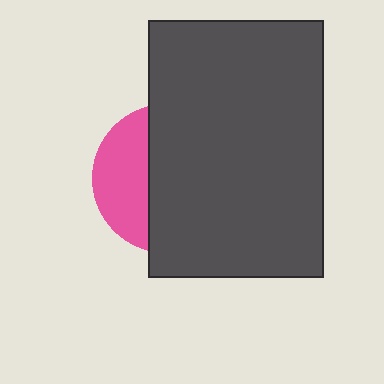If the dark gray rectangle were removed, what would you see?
You would see the complete pink circle.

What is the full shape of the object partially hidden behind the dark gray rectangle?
The partially hidden object is a pink circle.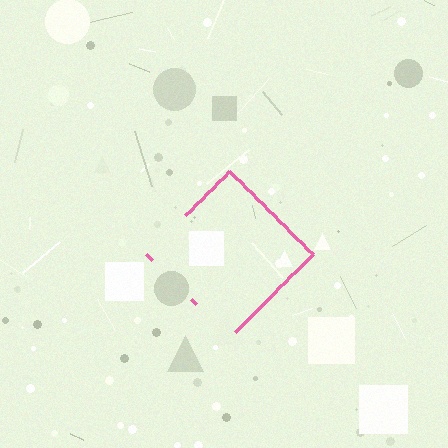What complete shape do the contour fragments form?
The contour fragments form a diamond.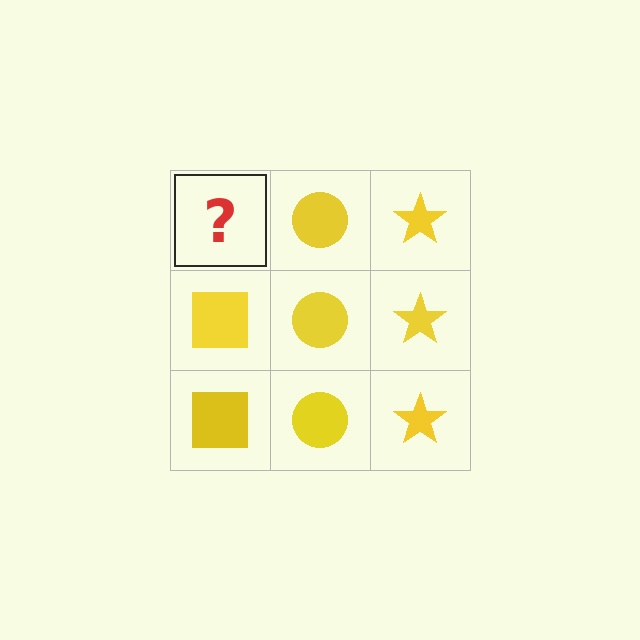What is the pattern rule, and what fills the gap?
The rule is that each column has a consistent shape. The gap should be filled with a yellow square.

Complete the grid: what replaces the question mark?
The question mark should be replaced with a yellow square.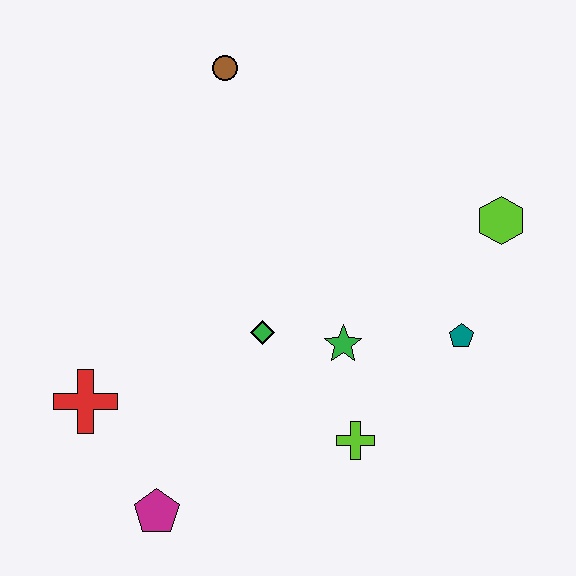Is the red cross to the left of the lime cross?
Yes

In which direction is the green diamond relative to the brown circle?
The green diamond is below the brown circle.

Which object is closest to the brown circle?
The green diamond is closest to the brown circle.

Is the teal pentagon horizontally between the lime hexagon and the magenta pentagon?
Yes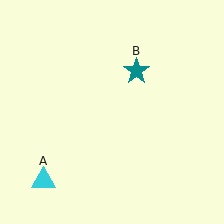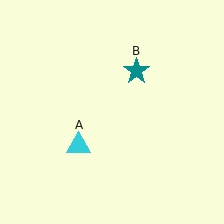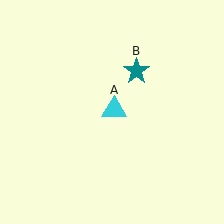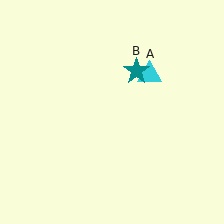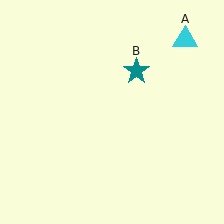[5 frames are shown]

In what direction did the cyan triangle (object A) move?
The cyan triangle (object A) moved up and to the right.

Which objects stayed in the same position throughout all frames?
Teal star (object B) remained stationary.